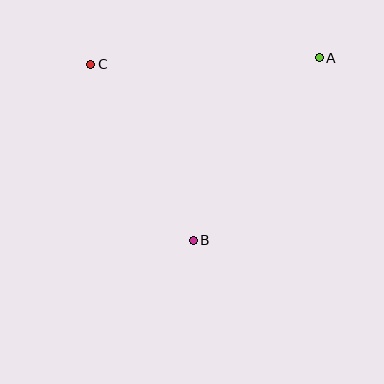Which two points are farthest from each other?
Points A and C are farthest from each other.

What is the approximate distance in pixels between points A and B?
The distance between A and B is approximately 222 pixels.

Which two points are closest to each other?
Points B and C are closest to each other.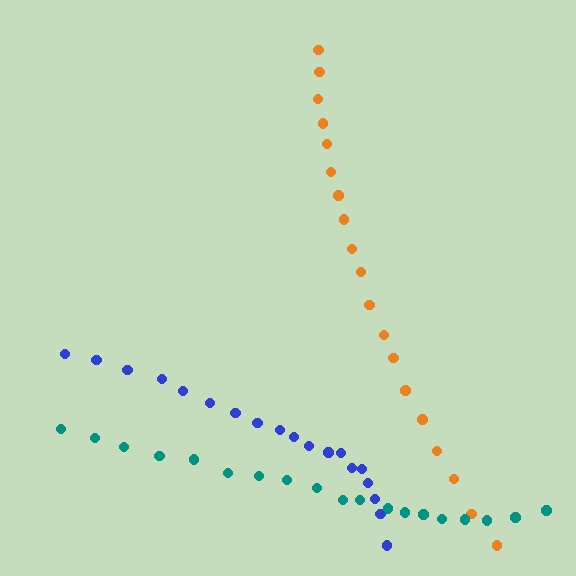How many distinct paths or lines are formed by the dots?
There are 3 distinct paths.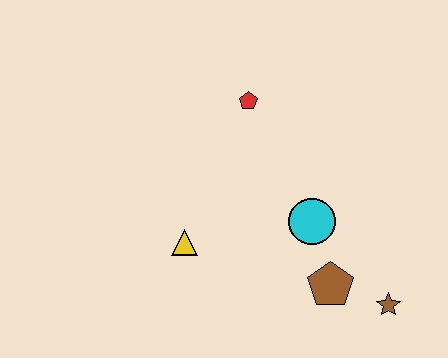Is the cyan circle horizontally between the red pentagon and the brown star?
Yes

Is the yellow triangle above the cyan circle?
No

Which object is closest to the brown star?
The brown pentagon is closest to the brown star.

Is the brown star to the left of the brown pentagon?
No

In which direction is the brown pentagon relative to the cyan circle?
The brown pentagon is below the cyan circle.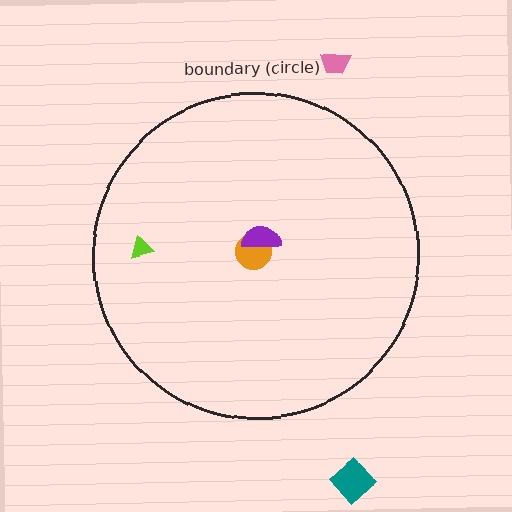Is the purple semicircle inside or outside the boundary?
Inside.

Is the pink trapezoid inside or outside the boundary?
Outside.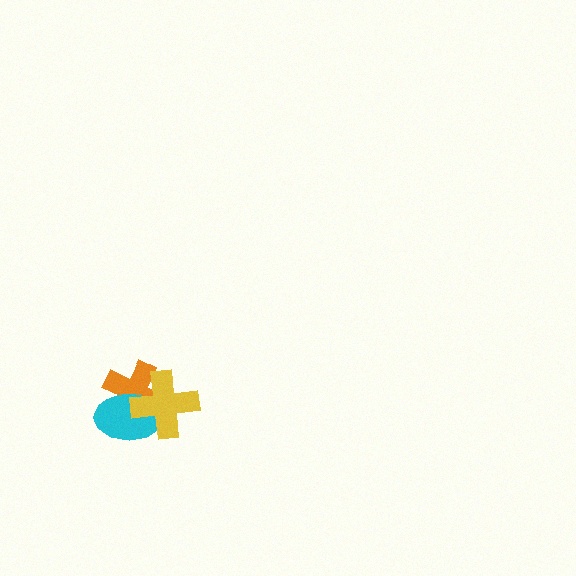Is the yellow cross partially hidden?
No, no other shape covers it.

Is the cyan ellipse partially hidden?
Yes, it is partially covered by another shape.